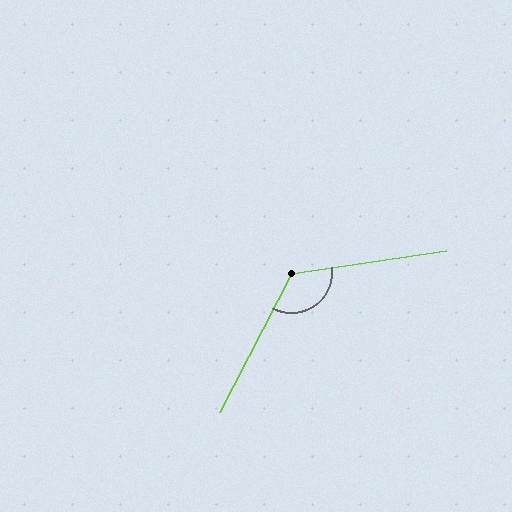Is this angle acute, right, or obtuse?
It is obtuse.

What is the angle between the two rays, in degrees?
Approximately 126 degrees.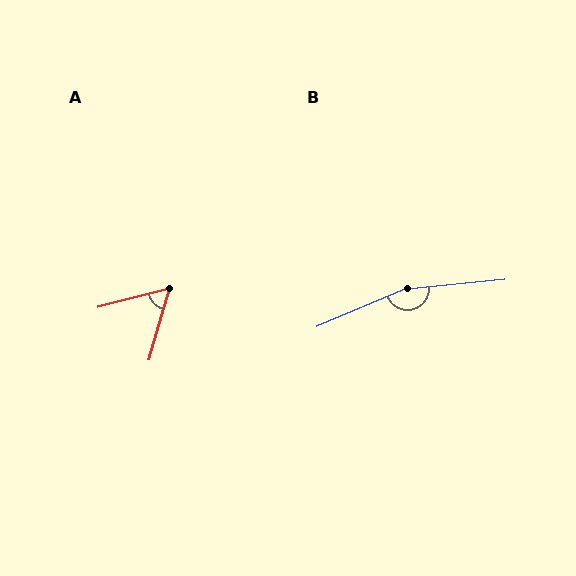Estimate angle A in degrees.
Approximately 60 degrees.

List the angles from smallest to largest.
A (60°), B (163°).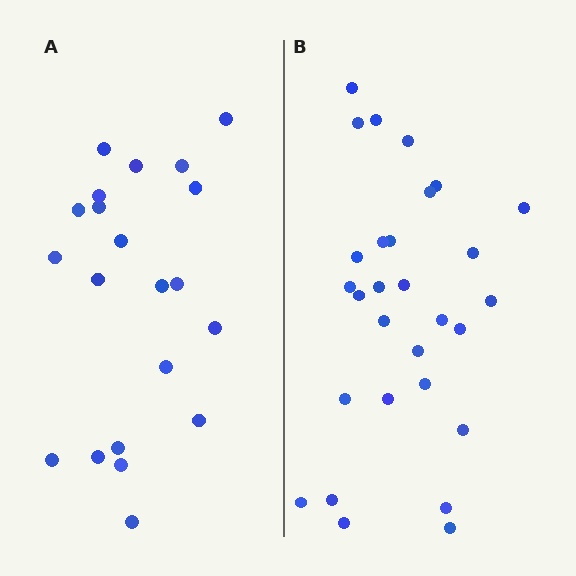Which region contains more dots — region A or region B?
Region B (the right region) has more dots.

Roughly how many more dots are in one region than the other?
Region B has roughly 8 or so more dots than region A.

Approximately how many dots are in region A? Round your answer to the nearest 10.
About 20 dots. (The exact count is 21, which rounds to 20.)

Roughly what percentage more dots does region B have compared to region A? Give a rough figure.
About 40% more.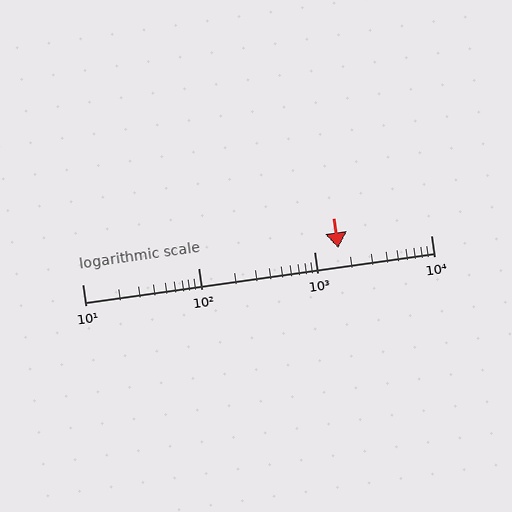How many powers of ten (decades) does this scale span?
The scale spans 3 decades, from 10 to 10000.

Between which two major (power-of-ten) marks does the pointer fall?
The pointer is between 1000 and 10000.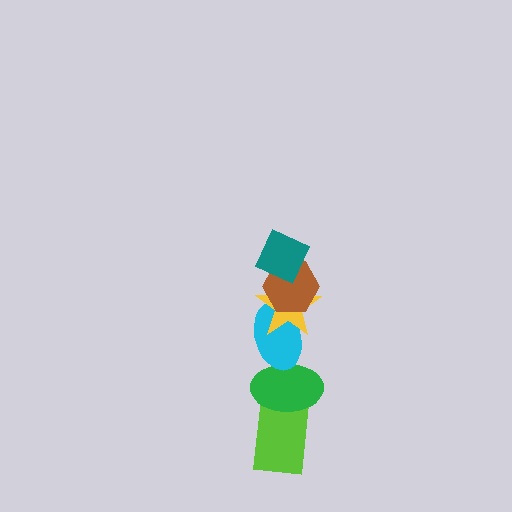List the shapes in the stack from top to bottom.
From top to bottom: the teal square, the brown hexagon, the yellow star, the cyan ellipse, the green ellipse, the lime rectangle.